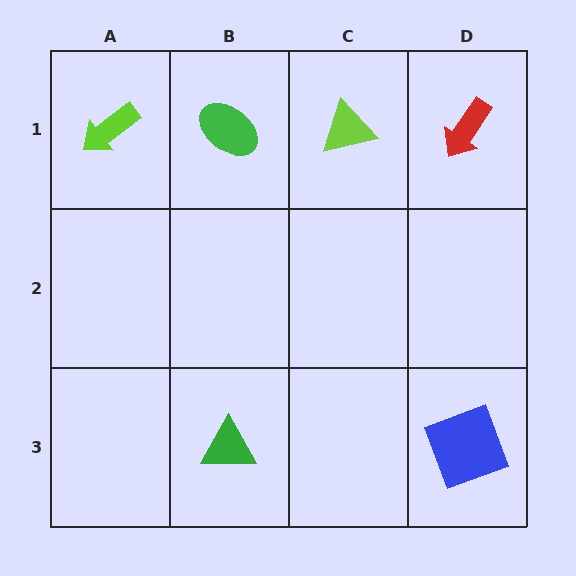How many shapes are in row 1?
4 shapes.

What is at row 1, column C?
A lime triangle.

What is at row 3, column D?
A blue square.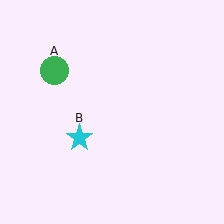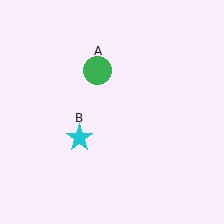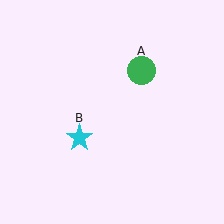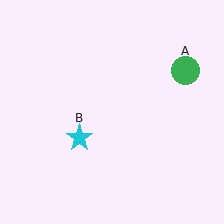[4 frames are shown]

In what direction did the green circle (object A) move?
The green circle (object A) moved right.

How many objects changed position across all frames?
1 object changed position: green circle (object A).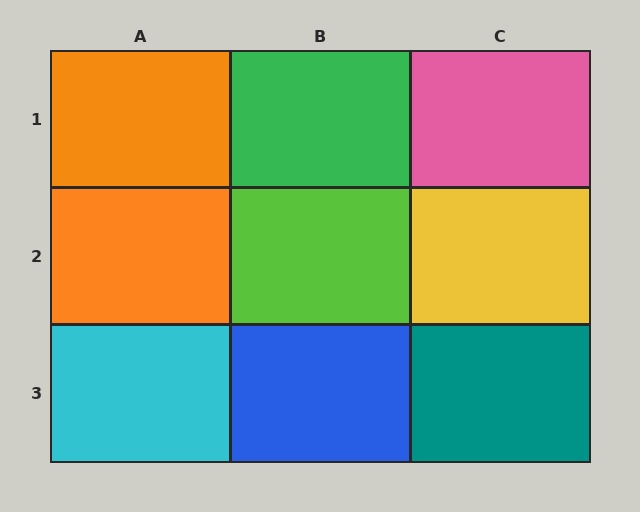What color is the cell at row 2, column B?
Lime.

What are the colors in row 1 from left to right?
Orange, green, pink.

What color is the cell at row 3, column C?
Teal.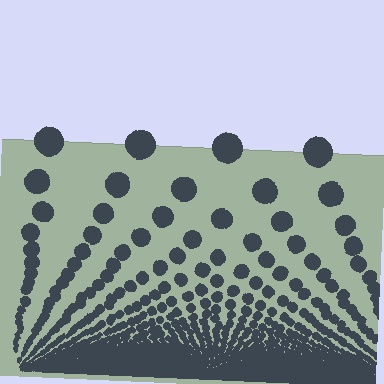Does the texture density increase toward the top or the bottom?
Density increases toward the bottom.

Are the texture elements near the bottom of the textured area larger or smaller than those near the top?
Smaller. The gradient is inverted — elements near the bottom are smaller and denser.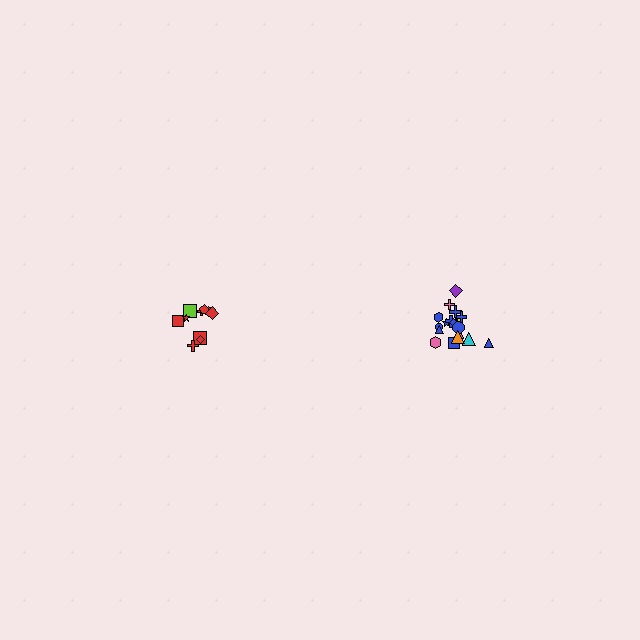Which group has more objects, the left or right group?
The right group.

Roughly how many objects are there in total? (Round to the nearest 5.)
Roughly 30 objects in total.